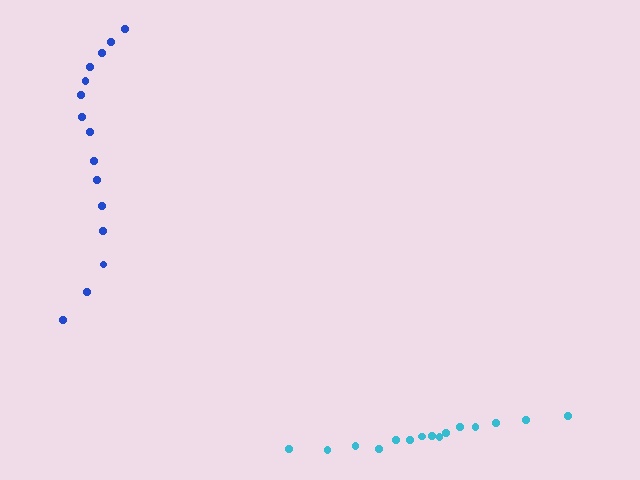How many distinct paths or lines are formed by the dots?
There are 2 distinct paths.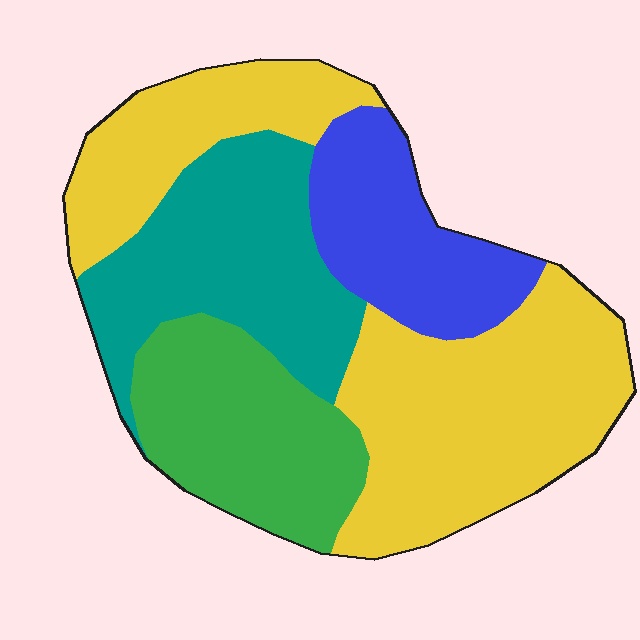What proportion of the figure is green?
Green covers about 20% of the figure.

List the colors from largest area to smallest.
From largest to smallest: yellow, teal, green, blue.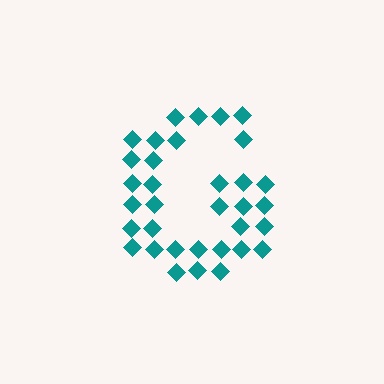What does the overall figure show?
The overall figure shows the letter G.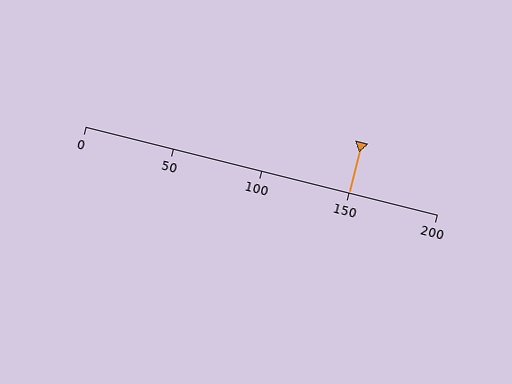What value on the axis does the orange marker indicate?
The marker indicates approximately 150.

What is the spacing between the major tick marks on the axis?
The major ticks are spaced 50 apart.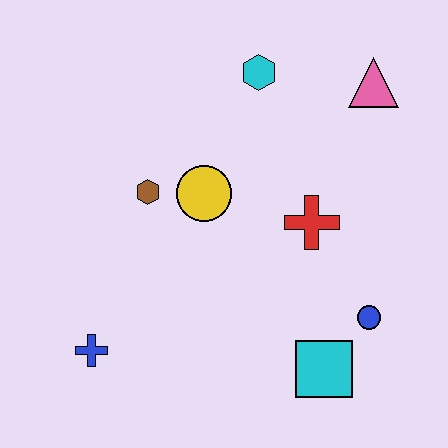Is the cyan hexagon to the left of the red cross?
Yes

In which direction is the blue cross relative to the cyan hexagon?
The blue cross is below the cyan hexagon.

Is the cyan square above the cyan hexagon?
No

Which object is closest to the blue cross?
The brown hexagon is closest to the blue cross.